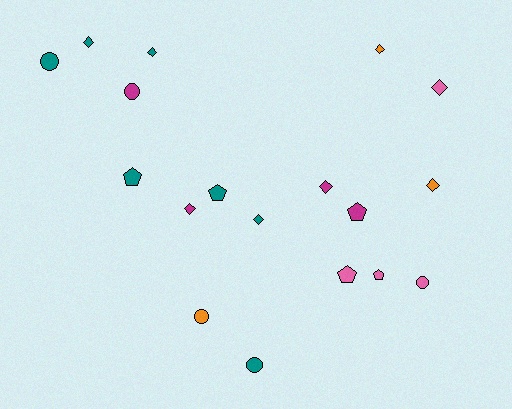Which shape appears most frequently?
Diamond, with 8 objects.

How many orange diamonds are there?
There are 2 orange diamonds.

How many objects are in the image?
There are 18 objects.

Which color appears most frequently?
Teal, with 7 objects.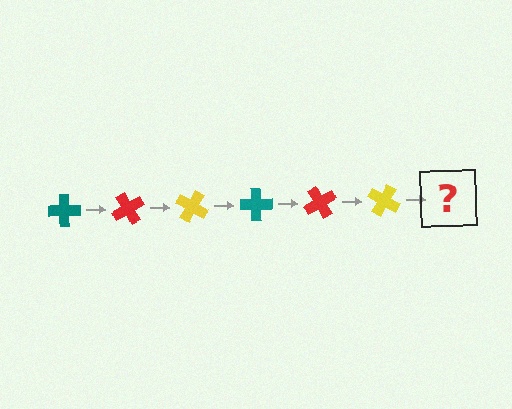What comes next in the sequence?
The next element should be a teal cross, rotated 360 degrees from the start.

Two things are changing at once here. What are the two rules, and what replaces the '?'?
The two rules are that it rotates 60 degrees each step and the color cycles through teal, red, and yellow. The '?' should be a teal cross, rotated 360 degrees from the start.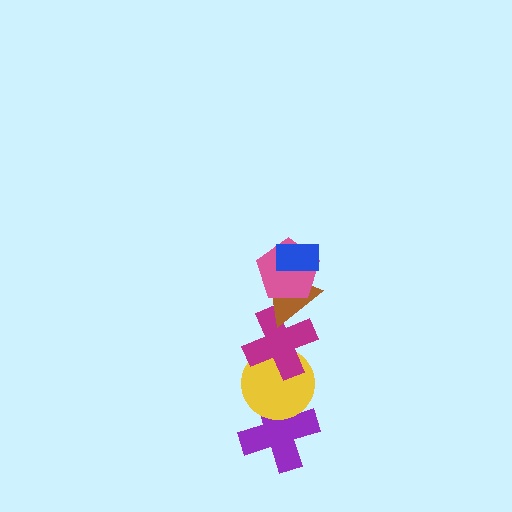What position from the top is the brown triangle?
The brown triangle is 3rd from the top.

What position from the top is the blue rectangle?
The blue rectangle is 1st from the top.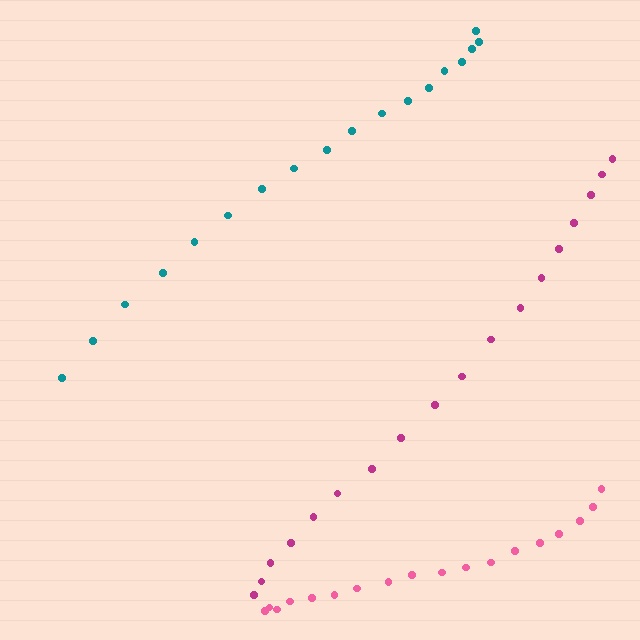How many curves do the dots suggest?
There are 3 distinct paths.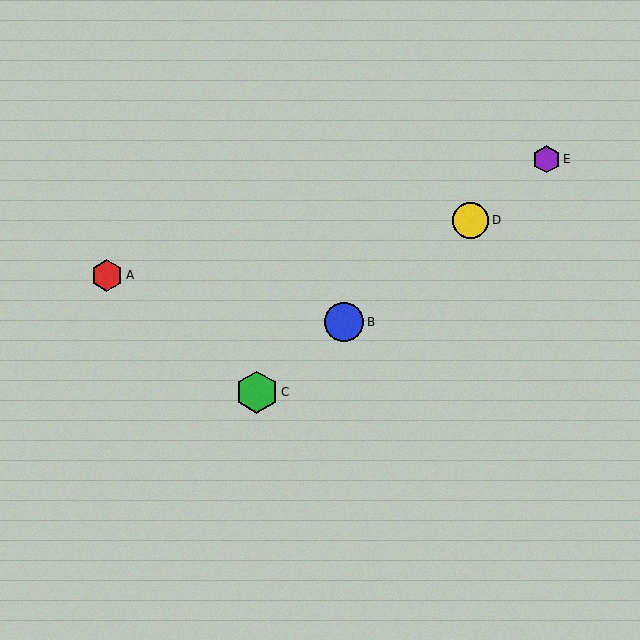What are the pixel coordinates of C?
Object C is at (257, 392).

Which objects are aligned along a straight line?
Objects B, C, D, E are aligned along a straight line.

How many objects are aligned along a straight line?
4 objects (B, C, D, E) are aligned along a straight line.